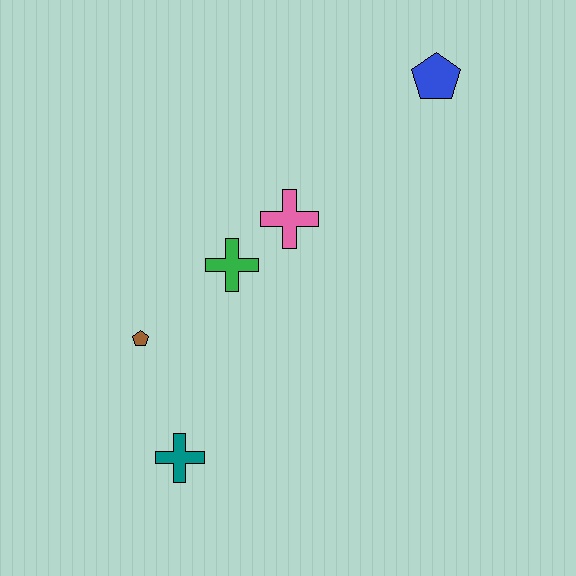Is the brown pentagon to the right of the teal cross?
No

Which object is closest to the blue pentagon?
The pink cross is closest to the blue pentagon.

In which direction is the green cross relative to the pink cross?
The green cross is to the left of the pink cross.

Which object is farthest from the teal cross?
The blue pentagon is farthest from the teal cross.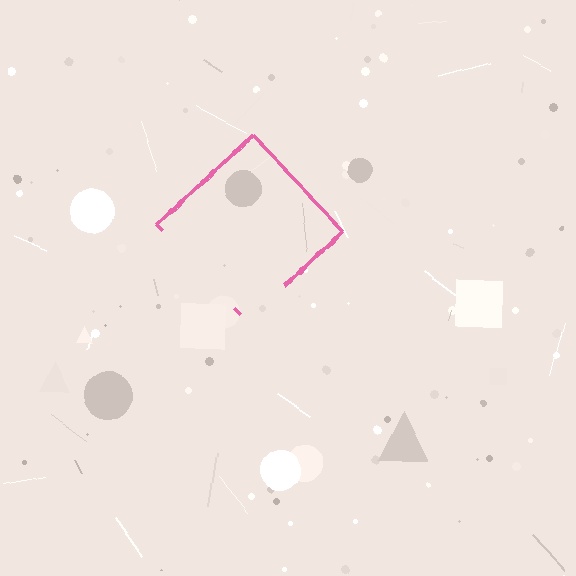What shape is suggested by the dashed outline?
The dashed outline suggests a diamond.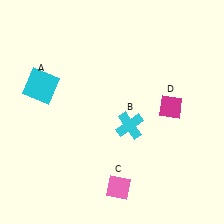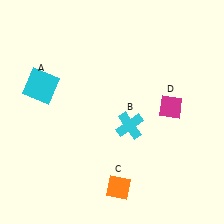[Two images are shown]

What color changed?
The diamond (C) changed from pink in Image 1 to orange in Image 2.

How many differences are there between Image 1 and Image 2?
There is 1 difference between the two images.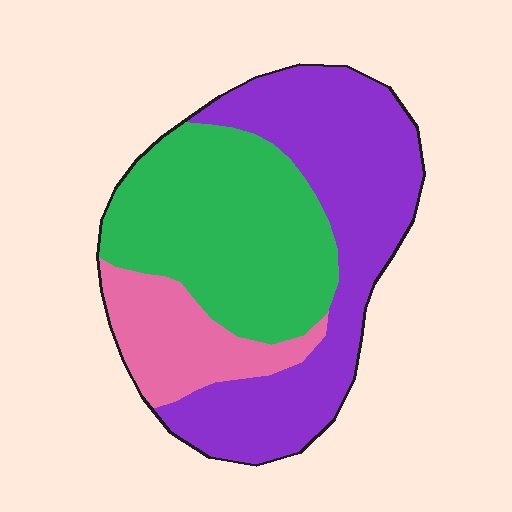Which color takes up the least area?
Pink, at roughly 15%.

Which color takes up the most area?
Purple, at roughly 45%.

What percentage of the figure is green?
Green takes up about two fifths (2/5) of the figure.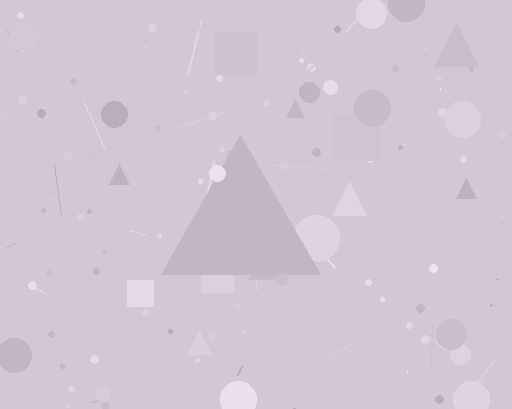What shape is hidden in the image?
A triangle is hidden in the image.